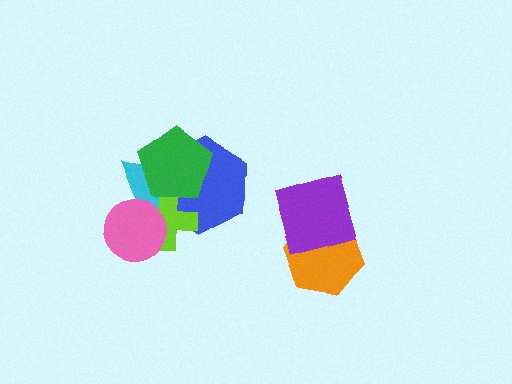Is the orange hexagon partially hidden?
Yes, it is partially covered by another shape.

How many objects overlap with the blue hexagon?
3 objects overlap with the blue hexagon.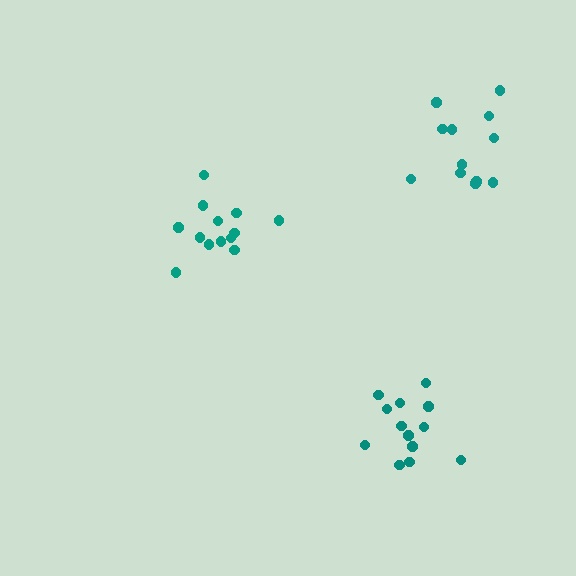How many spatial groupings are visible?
There are 3 spatial groupings.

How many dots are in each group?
Group 1: 13 dots, Group 2: 12 dots, Group 3: 13 dots (38 total).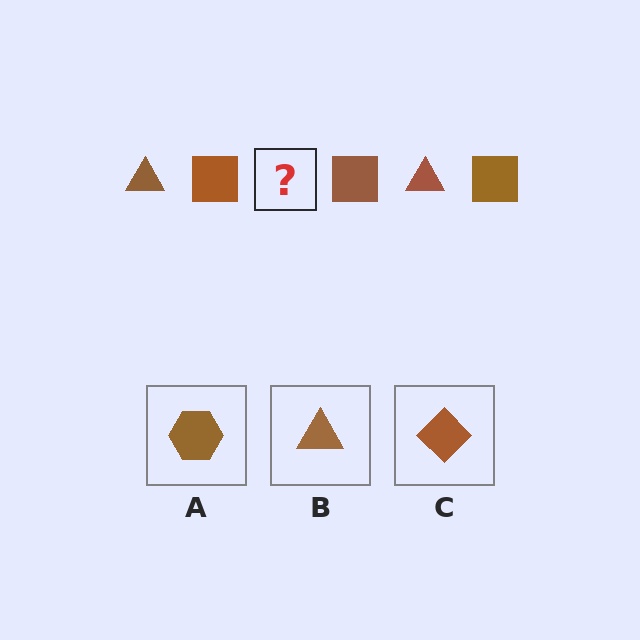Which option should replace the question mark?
Option B.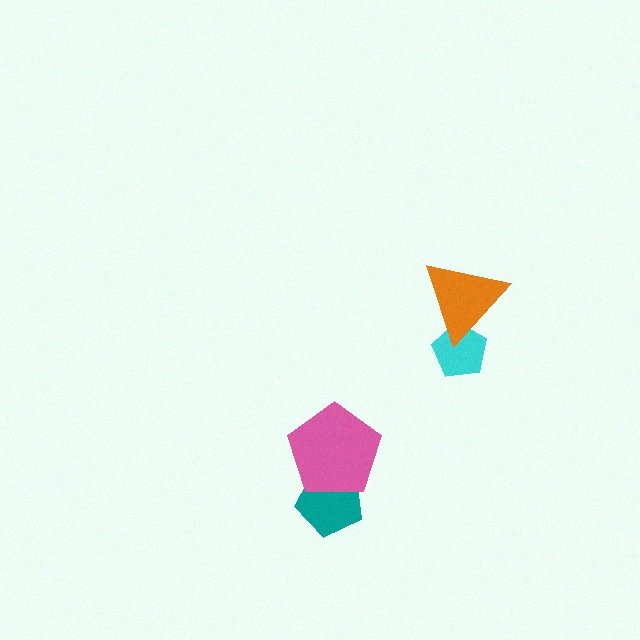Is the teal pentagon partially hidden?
Yes, it is partially covered by another shape.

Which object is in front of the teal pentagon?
The pink pentagon is in front of the teal pentagon.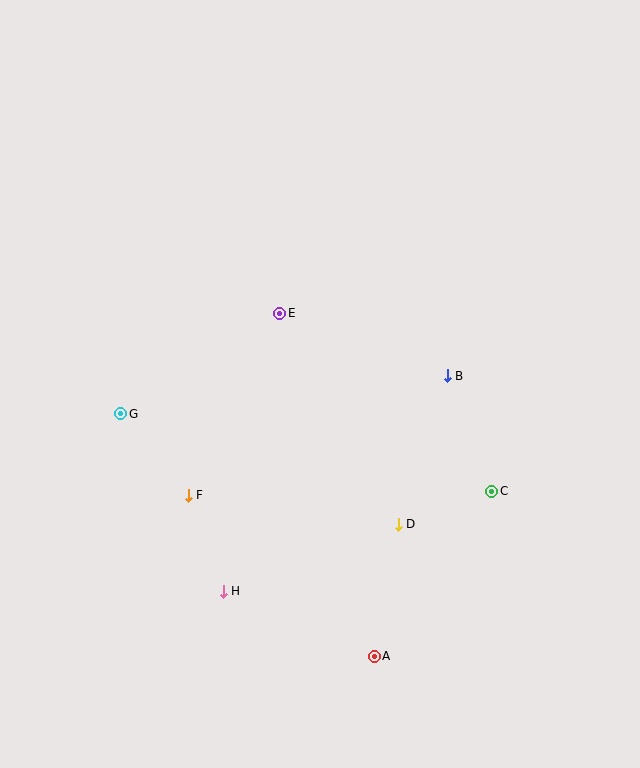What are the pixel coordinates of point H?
Point H is at (223, 591).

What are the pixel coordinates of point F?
Point F is at (188, 495).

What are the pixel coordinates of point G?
Point G is at (121, 414).